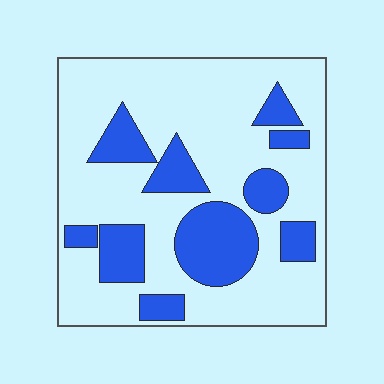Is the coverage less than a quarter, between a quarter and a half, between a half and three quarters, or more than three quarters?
Between a quarter and a half.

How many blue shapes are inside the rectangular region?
10.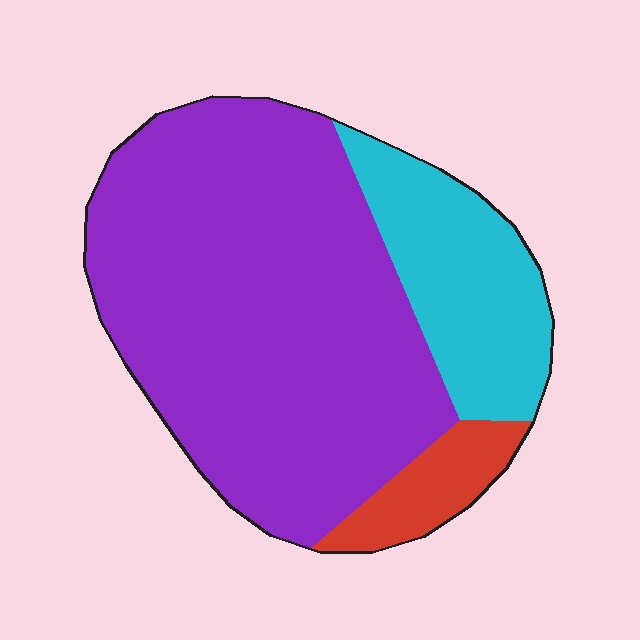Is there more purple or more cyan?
Purple.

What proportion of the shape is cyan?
Cyan takes up less than a quarter of the shape.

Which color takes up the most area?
Purple, at roughly 70%.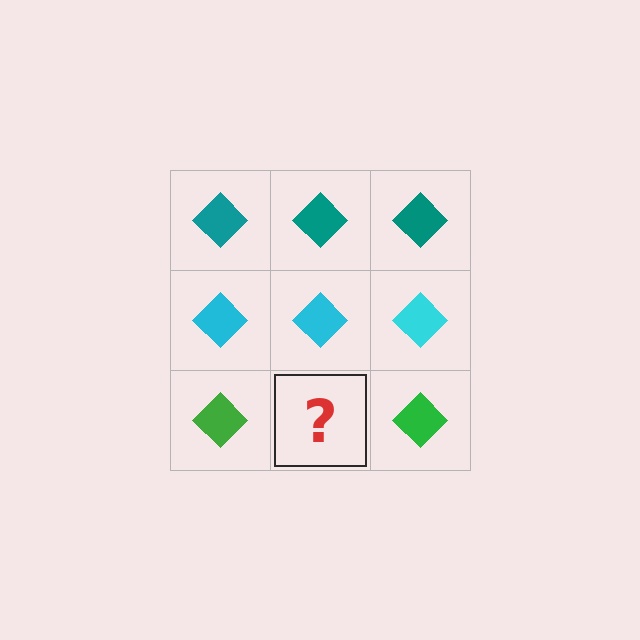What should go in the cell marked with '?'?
The missing cell should contain a green diamond.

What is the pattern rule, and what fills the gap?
The rule is that each row has a consistent color. The gap should be filled with a green diamond.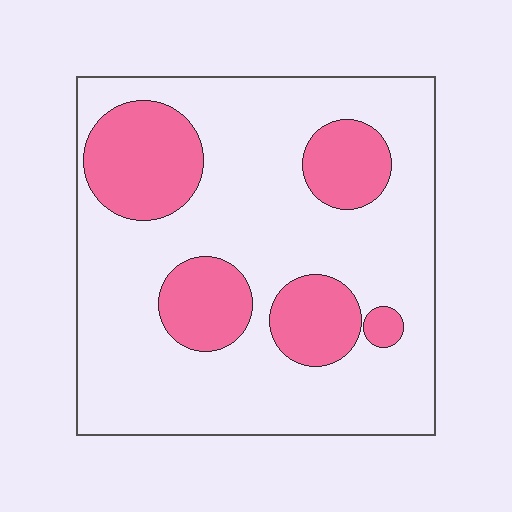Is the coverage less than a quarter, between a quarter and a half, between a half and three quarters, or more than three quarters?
Between a quarter and a half.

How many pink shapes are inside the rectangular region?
5.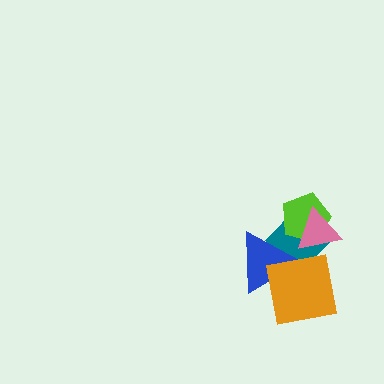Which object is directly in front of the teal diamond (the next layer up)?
The blue triangle is directly in front of the teal diamond.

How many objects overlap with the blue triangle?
2 objects overlap with the blue triangle.